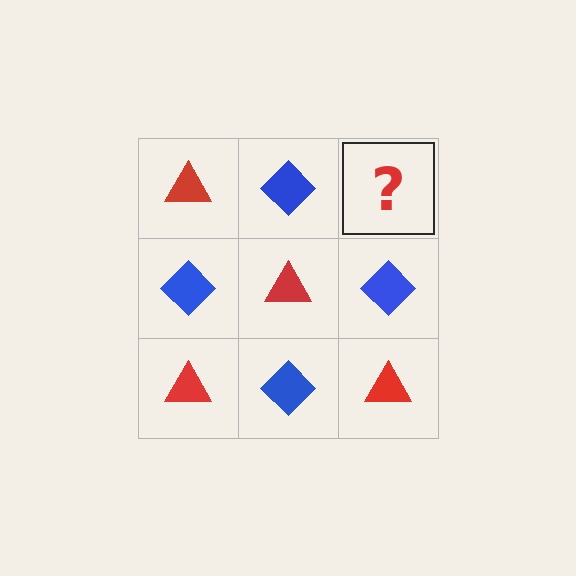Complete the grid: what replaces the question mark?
The question mark should be replaced with a red triangle.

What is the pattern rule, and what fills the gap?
The rule is that it alternates red triangle and blue diamond in a checkerboard pattern. The gap should be filled with a red triangle.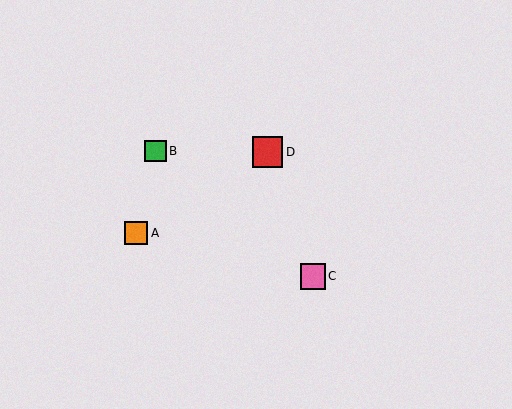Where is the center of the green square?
The center of the green square is at (155, 151).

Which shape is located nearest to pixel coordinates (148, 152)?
The green square (labeled B) at (155, 151) is nearest to that location.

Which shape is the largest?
The red square (labeled D) is the largest.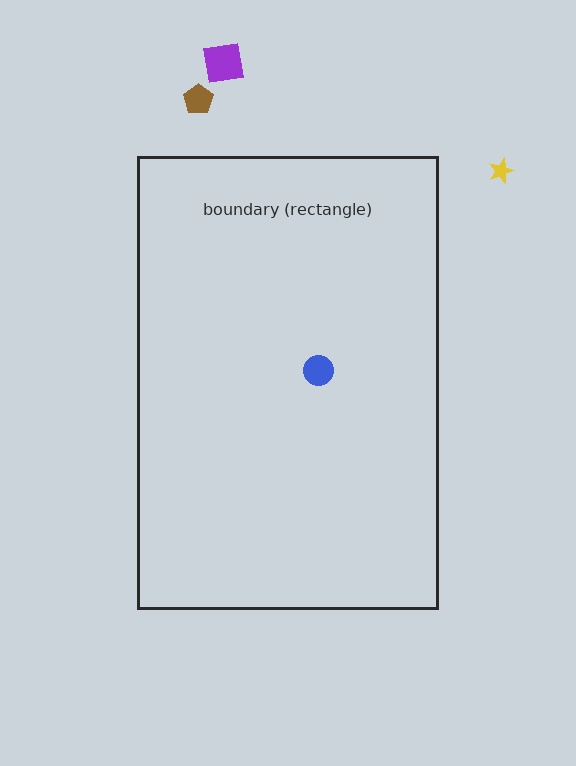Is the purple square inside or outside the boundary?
Outside.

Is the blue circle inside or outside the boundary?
Inside.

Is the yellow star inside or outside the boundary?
Outside.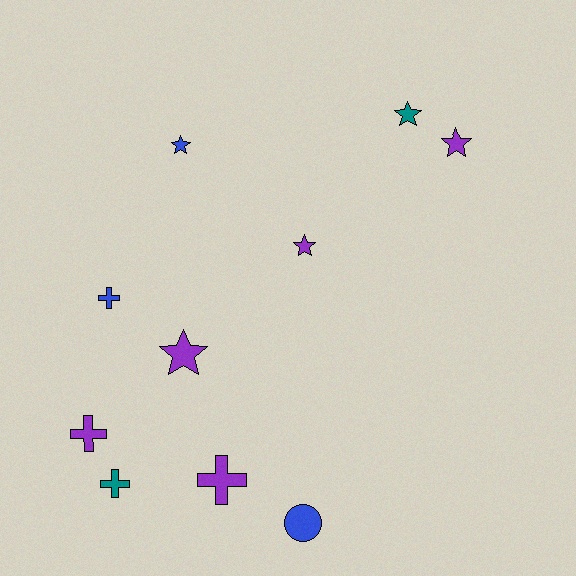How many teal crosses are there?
There is 1 teal cross.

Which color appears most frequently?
Purple, with 5 objects.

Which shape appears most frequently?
Star, with 5 objects.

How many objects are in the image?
There are 10 objects.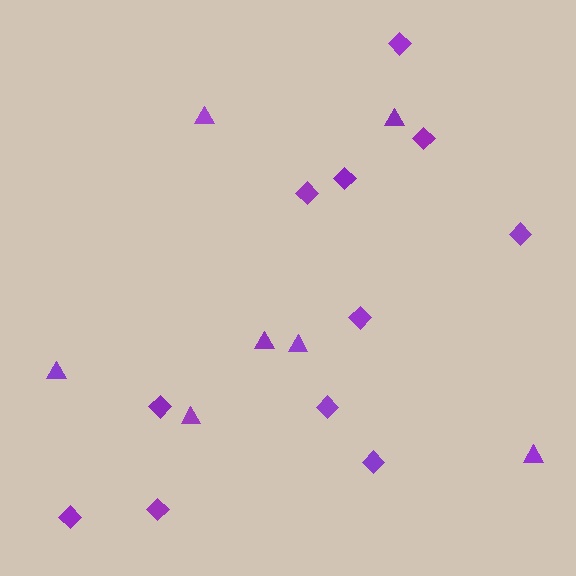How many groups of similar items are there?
There are 2 groups: one group of diamonds (11) and one group of triangles (7).